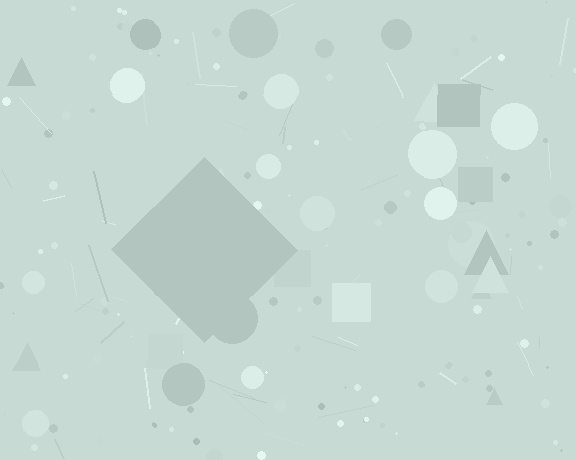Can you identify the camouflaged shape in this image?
The camouflaged shape is a diamond.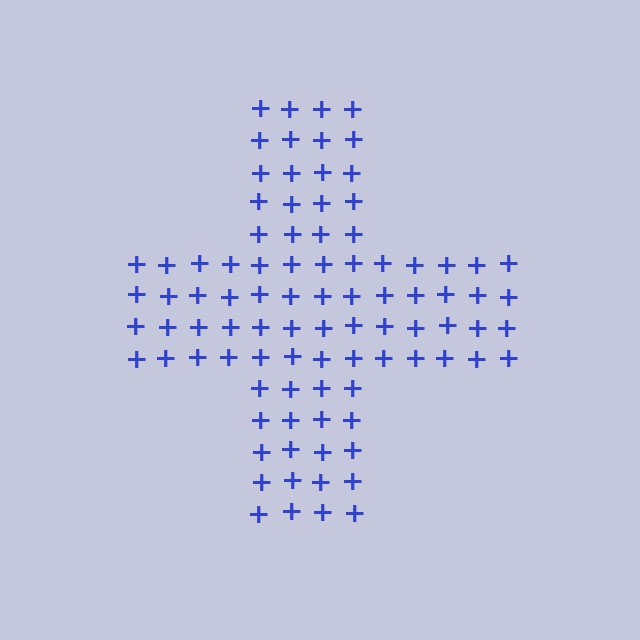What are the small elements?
The small elements are plus signs.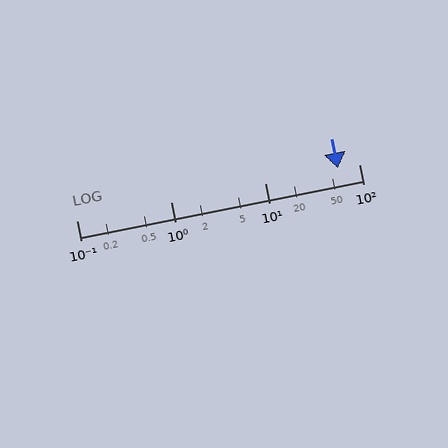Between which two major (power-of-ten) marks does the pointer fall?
The pointer is between 10 and 100.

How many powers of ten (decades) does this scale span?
The scale spans 3 decades, from 0.1 to 100.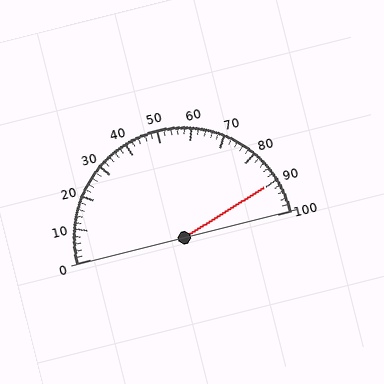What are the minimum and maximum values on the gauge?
The gauge ranges from 0 to 100.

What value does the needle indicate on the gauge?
The needle indicates approximately 90.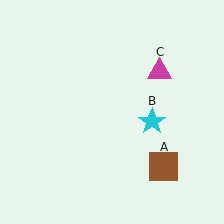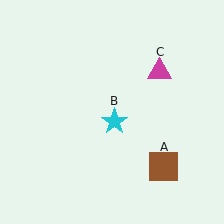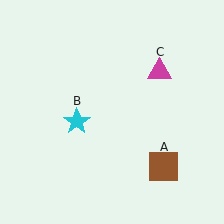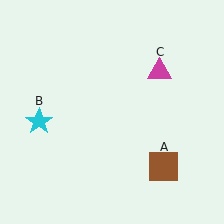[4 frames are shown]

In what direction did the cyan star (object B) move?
The cyan star (object B) moved left.